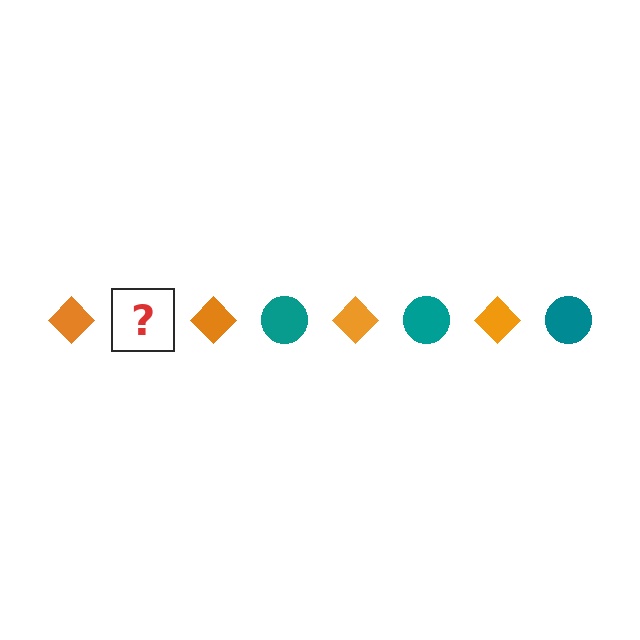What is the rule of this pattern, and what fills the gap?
The rule is that the pattern alternates between orange diamond and teal circle. The gap should be filled with a teal circle.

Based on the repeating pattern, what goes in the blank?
The blank should be a teal circle.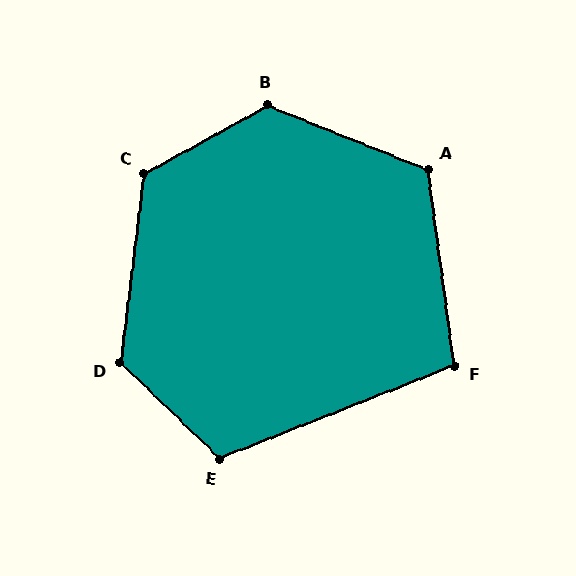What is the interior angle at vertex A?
Approximately 119 degrees (obtuse).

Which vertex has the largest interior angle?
B, at approximately 129 degrees.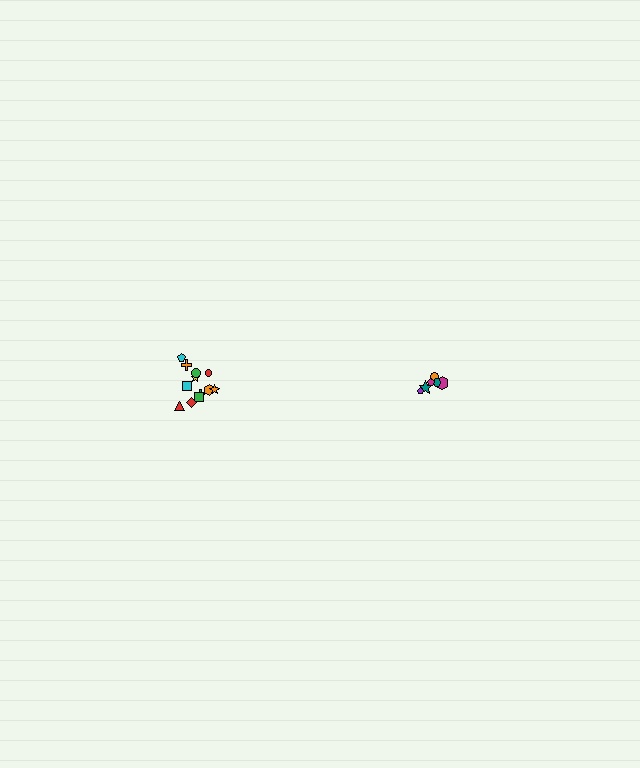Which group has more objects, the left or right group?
The left group.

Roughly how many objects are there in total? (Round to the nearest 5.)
Roughly 20 objects in total.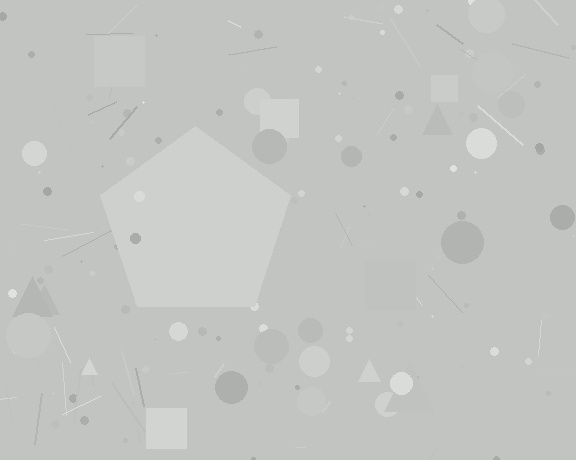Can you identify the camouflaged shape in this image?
The camouflaged shape is a pentagon.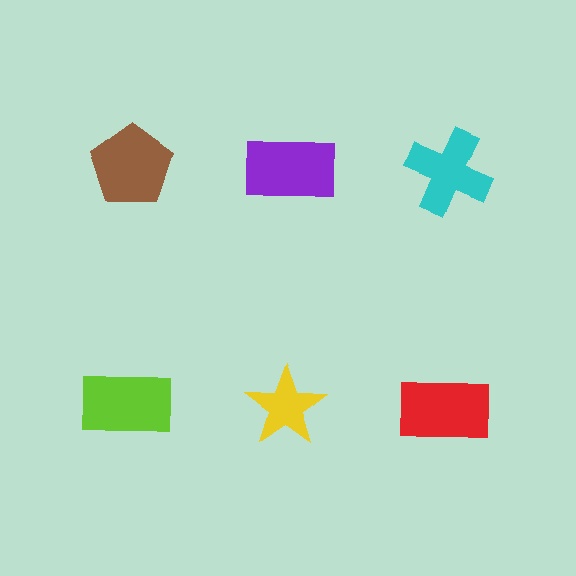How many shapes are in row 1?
3 shapes.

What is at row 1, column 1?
A brown pentagon.